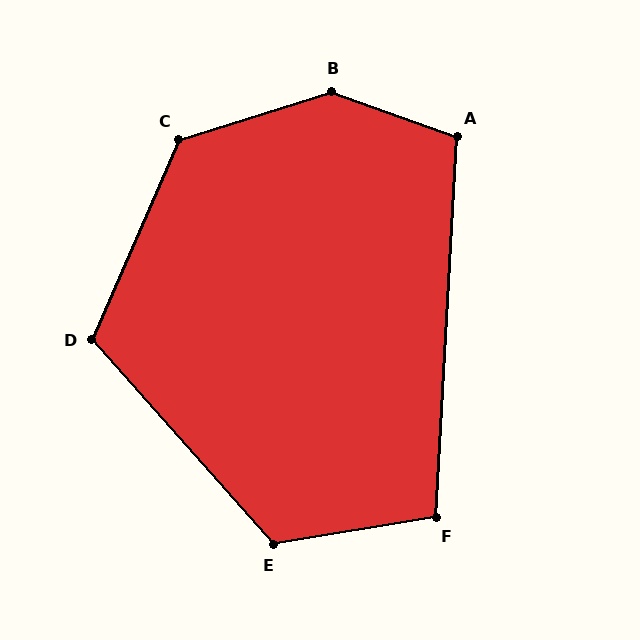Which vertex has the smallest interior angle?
F, at approximately 103 degrees.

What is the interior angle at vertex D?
Approximately 115 degrees (obtuse).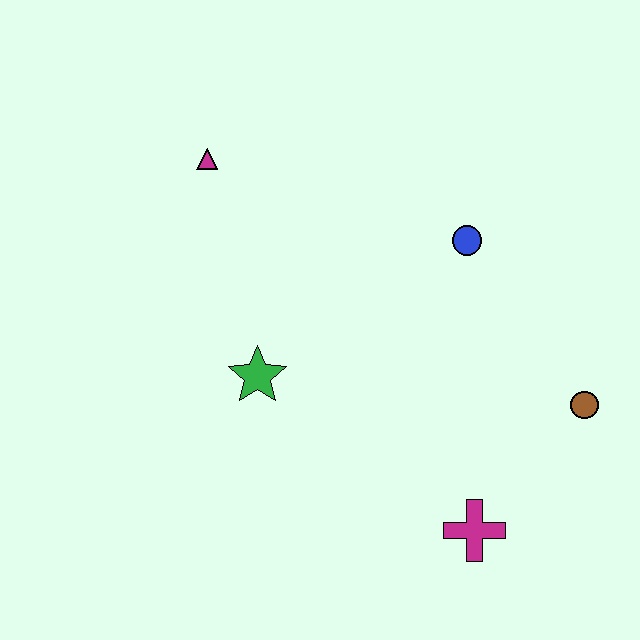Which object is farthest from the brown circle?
The magenta triangle is farthest from the brown circle.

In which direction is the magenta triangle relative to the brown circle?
The magenta triangle is to the left of the brown circle.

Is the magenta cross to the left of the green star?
No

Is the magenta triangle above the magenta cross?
Yes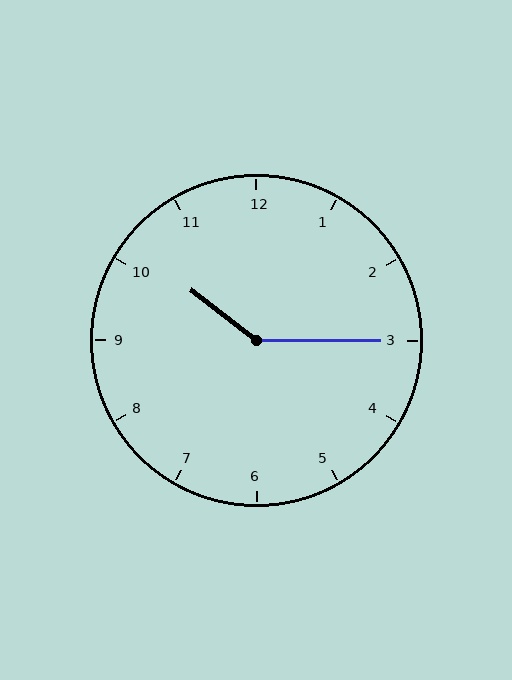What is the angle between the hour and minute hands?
Approximately 142 degrees.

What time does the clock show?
10:15.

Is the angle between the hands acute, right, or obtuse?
It is obtuse.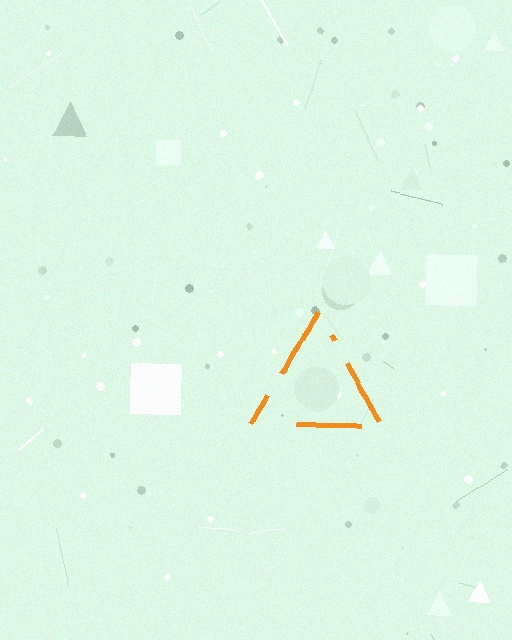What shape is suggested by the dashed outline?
The dashed outline suggests a triangle.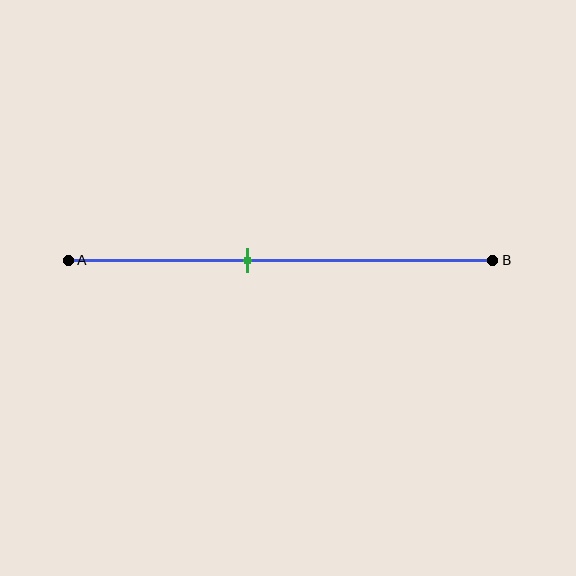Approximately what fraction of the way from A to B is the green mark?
The green mark is approximately 40% of the way from A to B.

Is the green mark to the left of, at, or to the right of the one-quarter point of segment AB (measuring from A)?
The green mark is to the right of the one-quarter point of segment AB.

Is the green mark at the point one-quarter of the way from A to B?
No, the mark is at about 40% from A, not at the 25% one-quarter point.